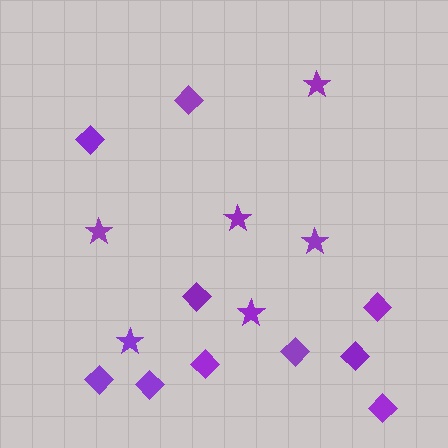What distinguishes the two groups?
There are 2 groups: one group of diamonds (10) and one group of stars (6).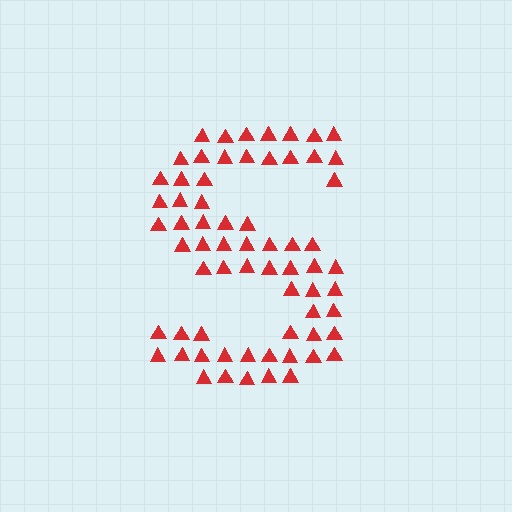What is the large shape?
The large shape is the letter S.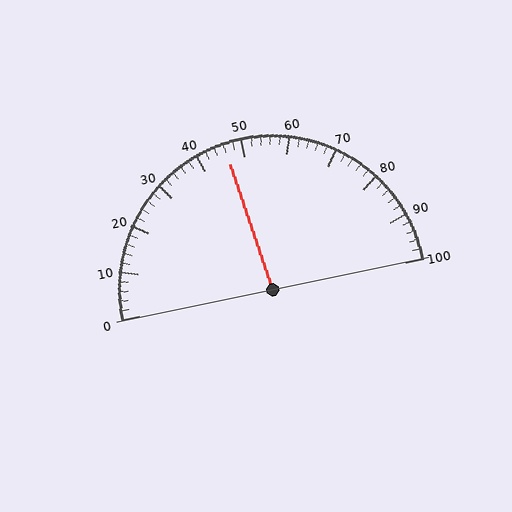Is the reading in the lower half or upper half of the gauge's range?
The reading is in the lower half of the range (0 to 100).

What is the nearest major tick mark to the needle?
The nearest major tick mark is 50.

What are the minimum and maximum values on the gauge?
The gauge ranges from 0 to 100.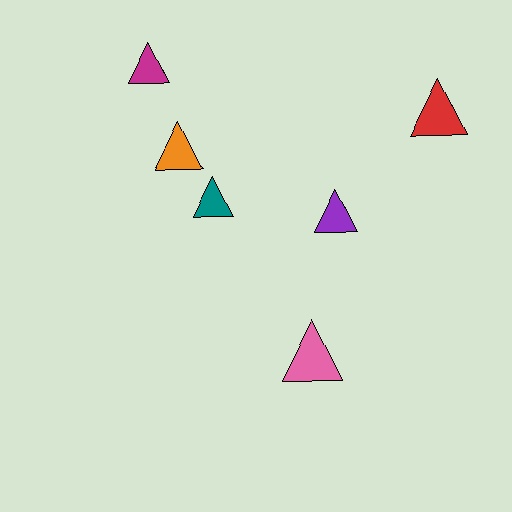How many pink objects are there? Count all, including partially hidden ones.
There is 1 pink object.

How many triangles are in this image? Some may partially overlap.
There are 6 triangles.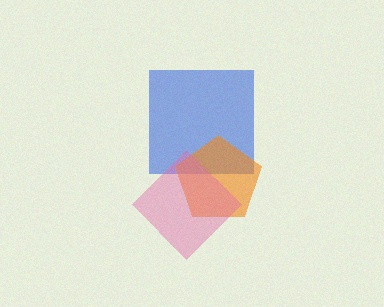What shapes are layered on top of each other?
The layered shapes are: a blue square, an orange pentagon, a pink diamond.